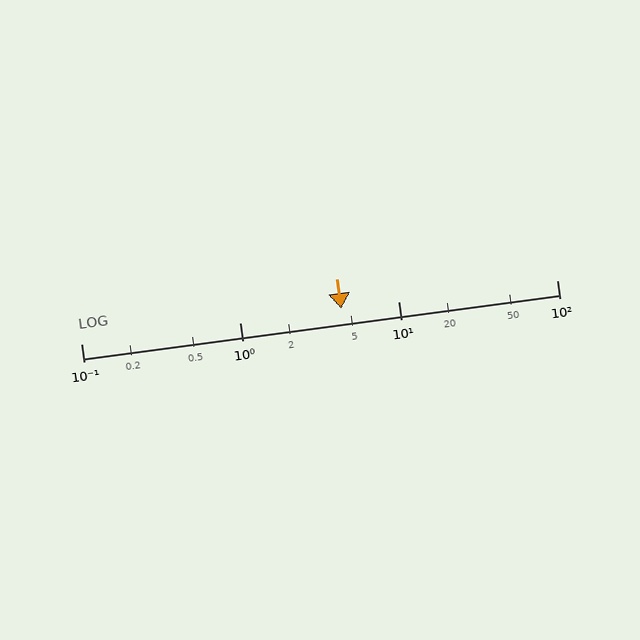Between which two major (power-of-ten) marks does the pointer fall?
The pointer is between 1 and 10.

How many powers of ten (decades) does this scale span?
The scale spans 3 decades, from 0.1 to 100.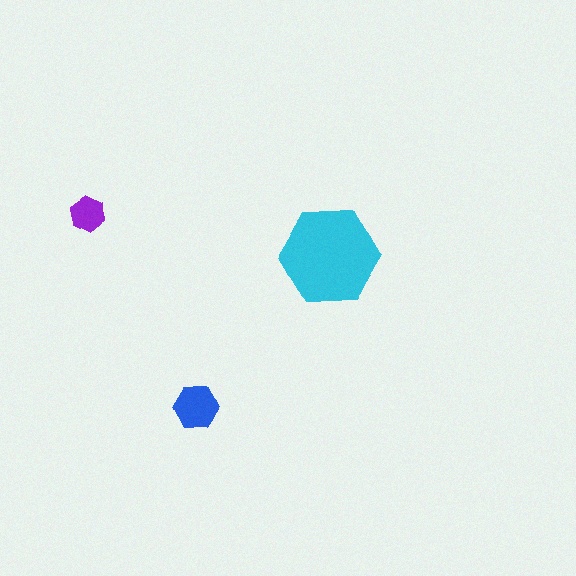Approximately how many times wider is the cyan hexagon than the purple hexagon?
About 3 times wider.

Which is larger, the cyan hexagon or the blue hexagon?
The cyan one.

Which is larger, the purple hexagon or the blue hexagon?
The blue one.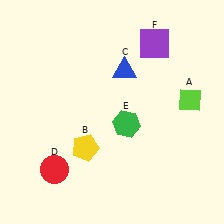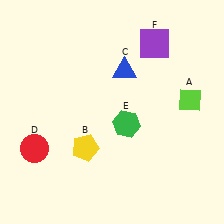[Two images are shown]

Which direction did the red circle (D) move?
The red circle (D) moved up.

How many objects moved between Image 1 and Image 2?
1 object moved between the two images.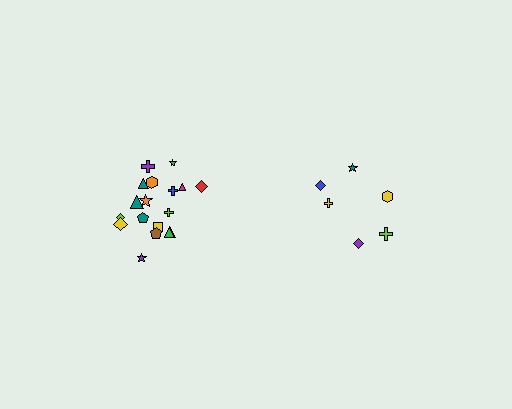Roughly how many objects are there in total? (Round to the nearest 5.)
Roughly 25 objects in total.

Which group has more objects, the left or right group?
The left group.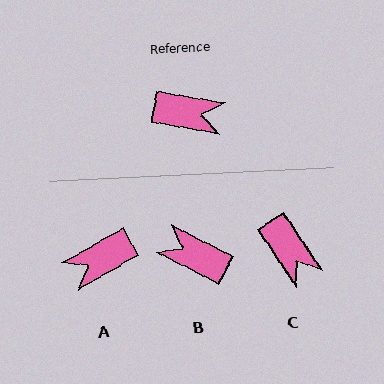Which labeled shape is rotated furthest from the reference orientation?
B, about 162 degrees away.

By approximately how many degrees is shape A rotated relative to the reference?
Approximately 140 degrees clockwise.